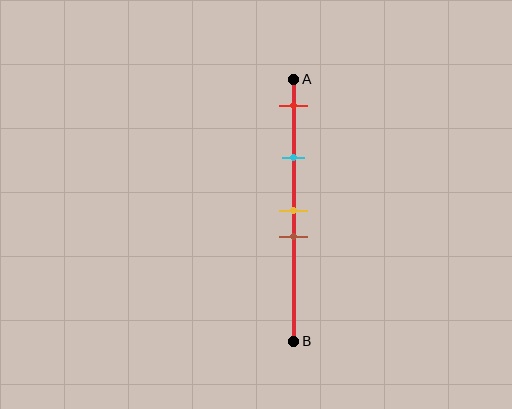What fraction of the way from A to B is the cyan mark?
The cyan mark is approximately 30% (0.3) of the way from A to B.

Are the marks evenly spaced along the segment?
No, the marks are not evenly spaced.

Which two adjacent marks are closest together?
The yellow and brown marks are the closest adjacent pair.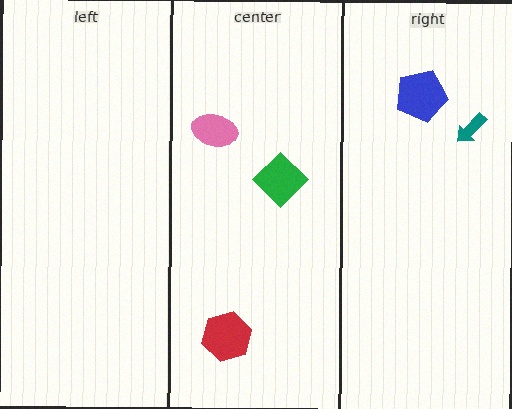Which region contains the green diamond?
The center region.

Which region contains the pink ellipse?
The center region.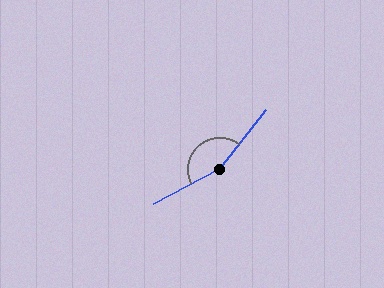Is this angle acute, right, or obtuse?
It is obtuse.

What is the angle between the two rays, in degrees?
Approximately 156 degrees.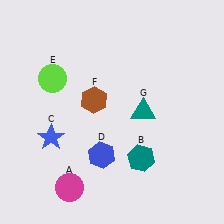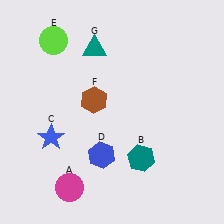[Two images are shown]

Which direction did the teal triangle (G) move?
The teal triangle (G) moved up.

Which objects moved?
The objects that moved are: the lime circle (E), the teal triangle (G).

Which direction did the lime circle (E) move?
The lime circle (E) moved up.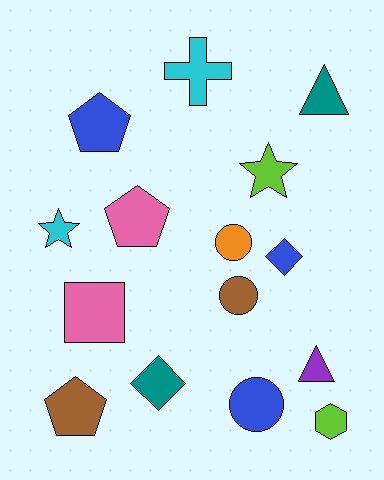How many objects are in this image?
There are 15 objects.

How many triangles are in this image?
There are 2 triangles.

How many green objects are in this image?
There are no green objects.